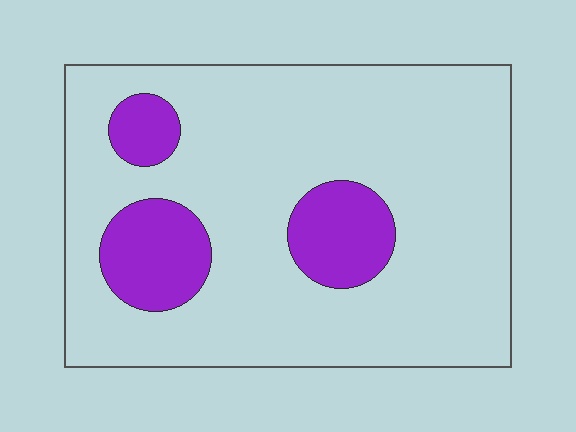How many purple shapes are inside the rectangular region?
3.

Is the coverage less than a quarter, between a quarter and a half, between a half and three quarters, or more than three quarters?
Less than a quarter.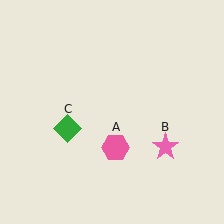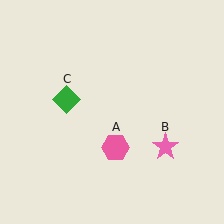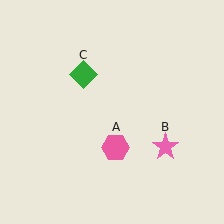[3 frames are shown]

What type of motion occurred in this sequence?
The green diamond (object C) rotated clockwise around the center of the scene.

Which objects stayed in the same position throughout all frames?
Pink hexagon (object A) and pink star (object B) remained stationary.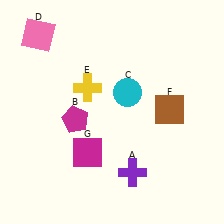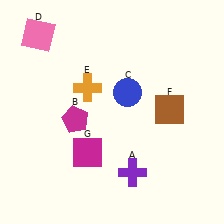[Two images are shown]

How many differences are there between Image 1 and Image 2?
There are 2 differences between the two images.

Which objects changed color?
C changed from cyan to blue. E changed from yellow to orange.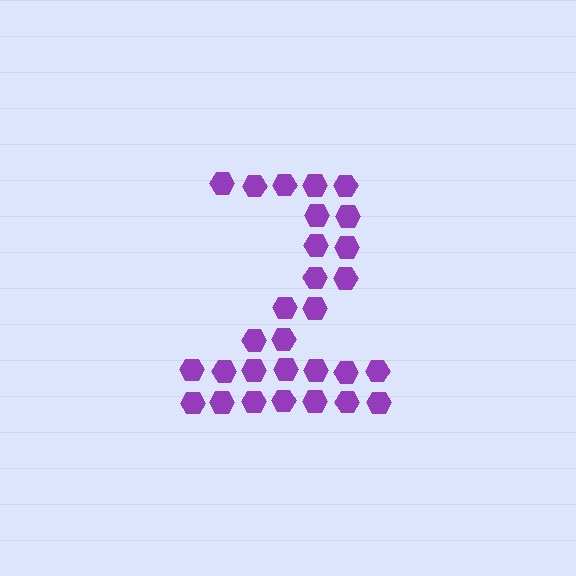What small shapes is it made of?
It is made of small hexagons.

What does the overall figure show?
The overall figure shows the digit 2.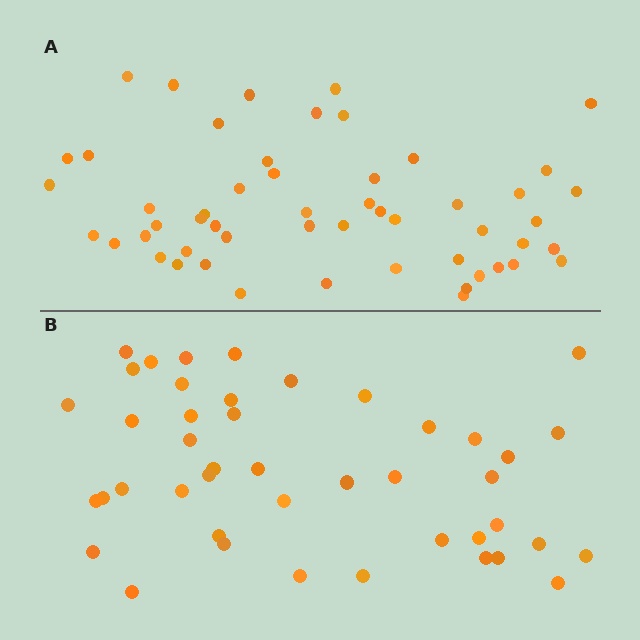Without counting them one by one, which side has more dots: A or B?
Region A (the top region) has more dots.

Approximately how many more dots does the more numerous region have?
Region A has roughly 8 or so more dots than region B.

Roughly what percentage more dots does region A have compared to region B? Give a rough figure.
About 20% more.